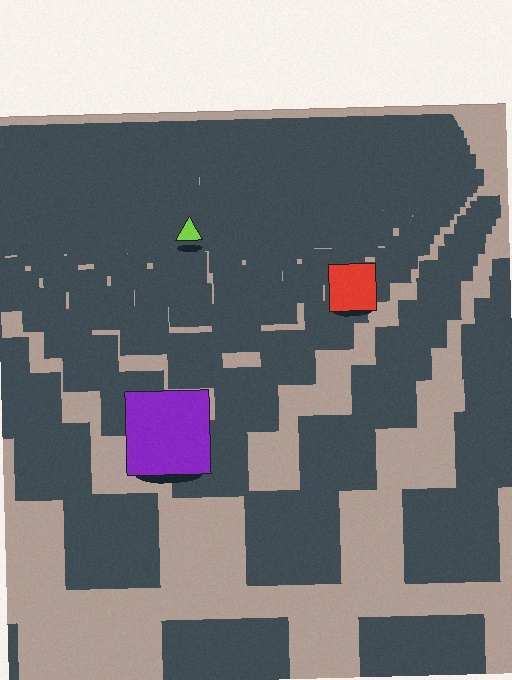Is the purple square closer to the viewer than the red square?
Yes. The purple square is closer — you can tell from the texture gradient: the ground texture is coarser near it.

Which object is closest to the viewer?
The purple square is closest. The texture marks near it are larger and more spread out.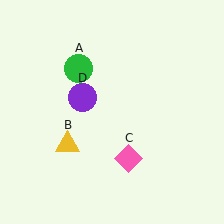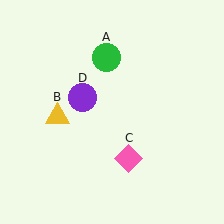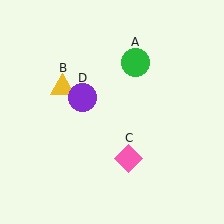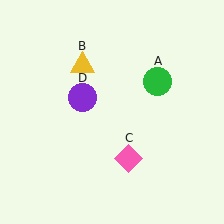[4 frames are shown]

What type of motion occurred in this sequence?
The green circle (object A), yellow triangle (object B) rotated clockwise around the center of the scene.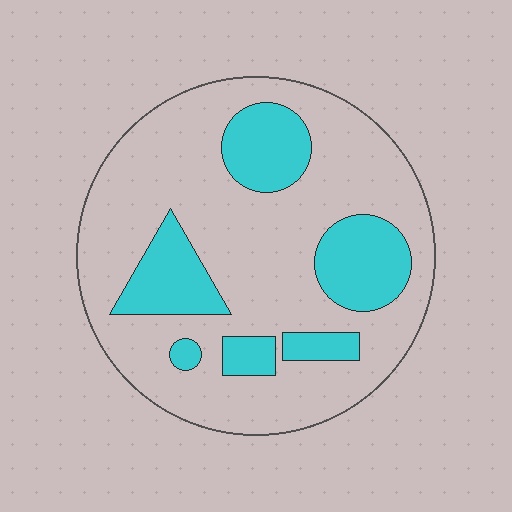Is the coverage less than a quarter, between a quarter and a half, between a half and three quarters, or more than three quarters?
Between a quarter and a half.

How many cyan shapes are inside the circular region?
6.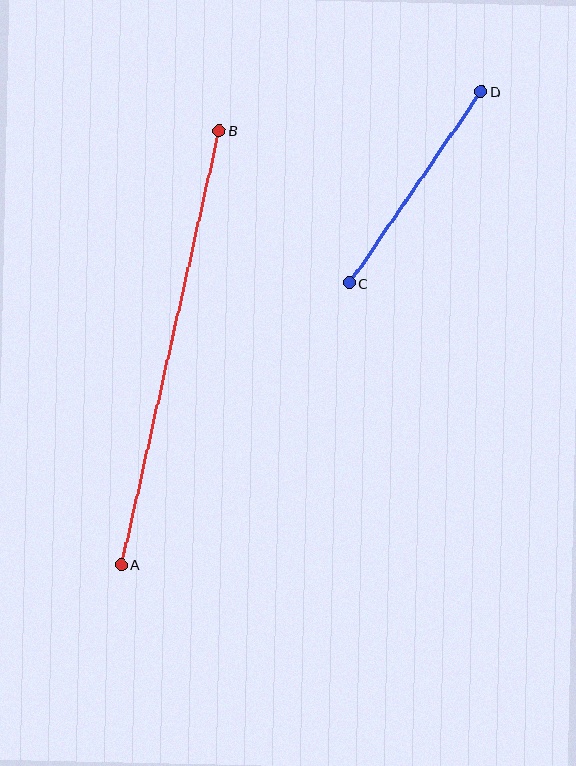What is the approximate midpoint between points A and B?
The midpoint is at approximately (170, 348) pixels.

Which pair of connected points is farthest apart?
Points A and B are farthest apart.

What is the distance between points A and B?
The distance is approximately 445 pixels.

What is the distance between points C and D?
The distance is approximately 233 pixels.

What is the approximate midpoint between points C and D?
The midpoint is at approximately (415, 187) pixels.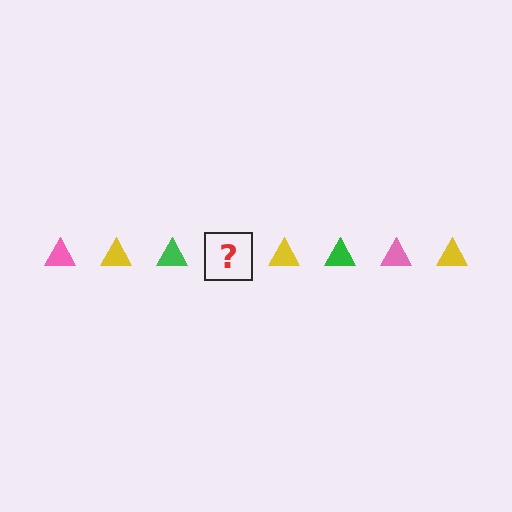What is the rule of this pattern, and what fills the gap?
The rule is that the pattern cycles through pink, yellow, green triangles. The gap should be filled with a pink triangle.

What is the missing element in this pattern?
The missing element is a pink triangle.